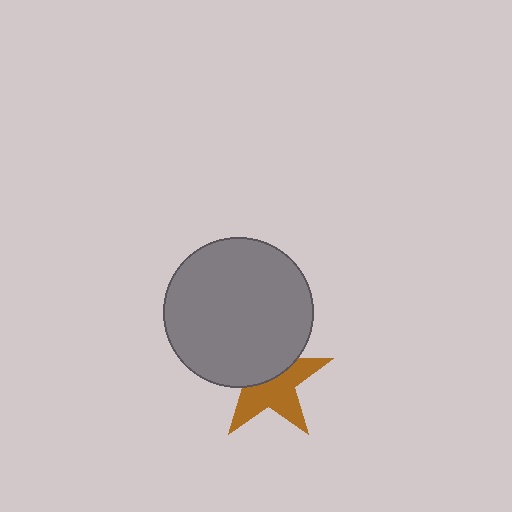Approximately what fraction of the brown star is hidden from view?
Roughly 46% of the brown star is hidden behind the gray circle.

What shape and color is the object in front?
The object in front is a gray circle.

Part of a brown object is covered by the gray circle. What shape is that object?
It is a star.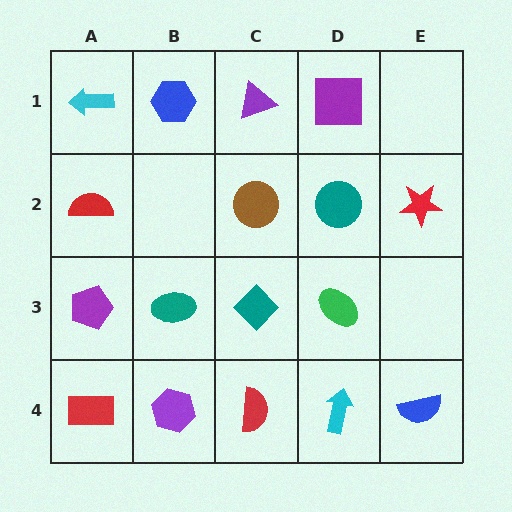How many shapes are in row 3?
4 shapes.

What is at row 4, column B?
A purple hexagon.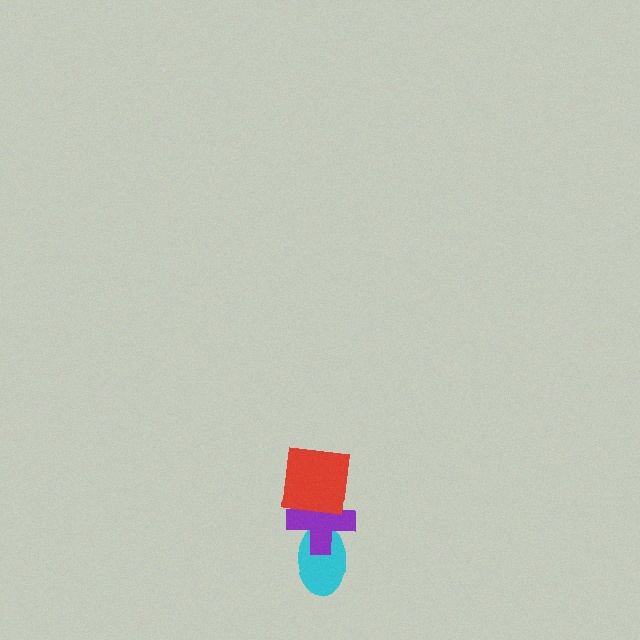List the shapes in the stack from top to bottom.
From top to bottom: the red square, the purple cross, the cyan ellipse.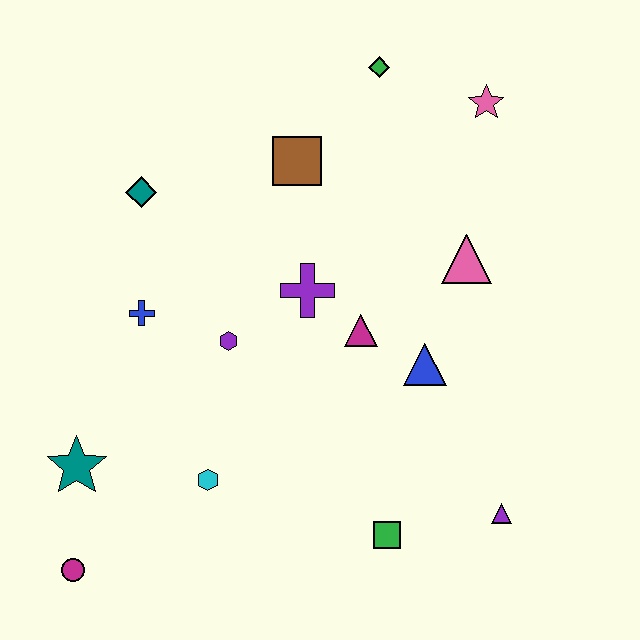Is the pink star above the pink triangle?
Yes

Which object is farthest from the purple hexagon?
The pink star is farthest from the purple hexagon.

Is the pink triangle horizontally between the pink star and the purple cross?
Yes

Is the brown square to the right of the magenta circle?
Yes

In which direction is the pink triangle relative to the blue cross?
The pink triangle is to the right of the blue cross.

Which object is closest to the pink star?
The green diamond is closest to the pink star.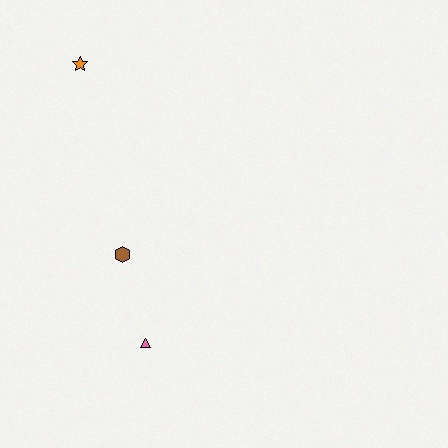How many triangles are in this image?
There is 1 triangle.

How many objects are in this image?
There are 3 objects.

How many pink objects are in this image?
There is 1 pink object.